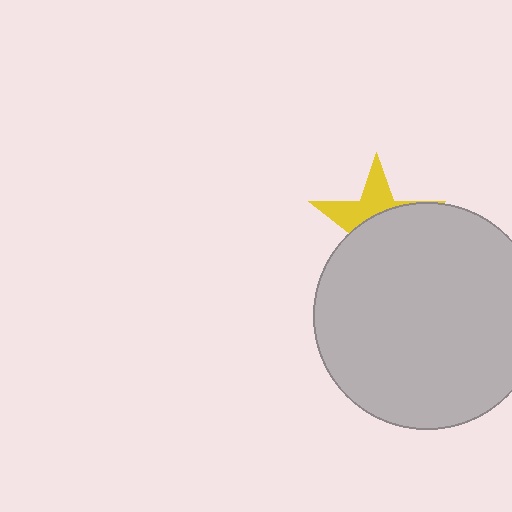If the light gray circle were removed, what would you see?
You would see the complete yellow star.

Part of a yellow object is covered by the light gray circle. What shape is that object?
It is a star.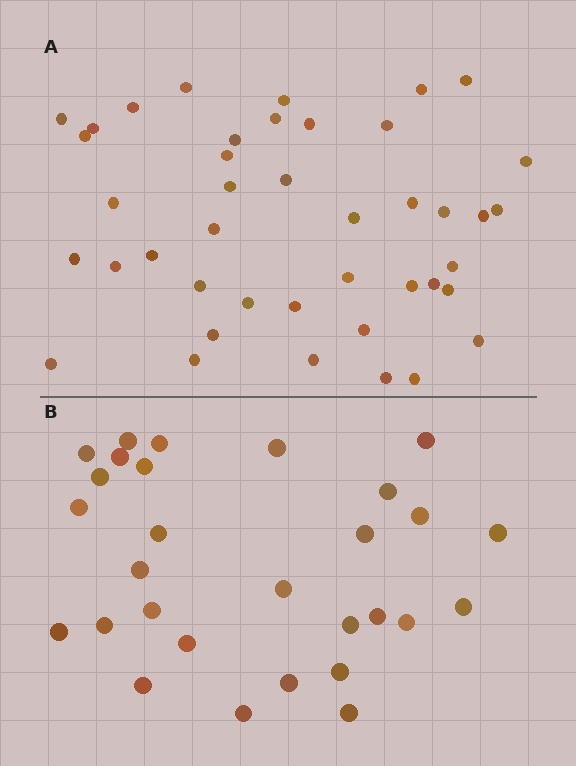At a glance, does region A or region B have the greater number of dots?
Region A (the top region) has more dots.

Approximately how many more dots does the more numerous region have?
Region A has approximately 15 more dots than region B.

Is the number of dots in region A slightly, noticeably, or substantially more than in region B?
Region A has noticeably more, but not dramatically so. The ratio is roughly 1.4 to 1.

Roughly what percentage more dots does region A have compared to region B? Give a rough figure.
About 45% more.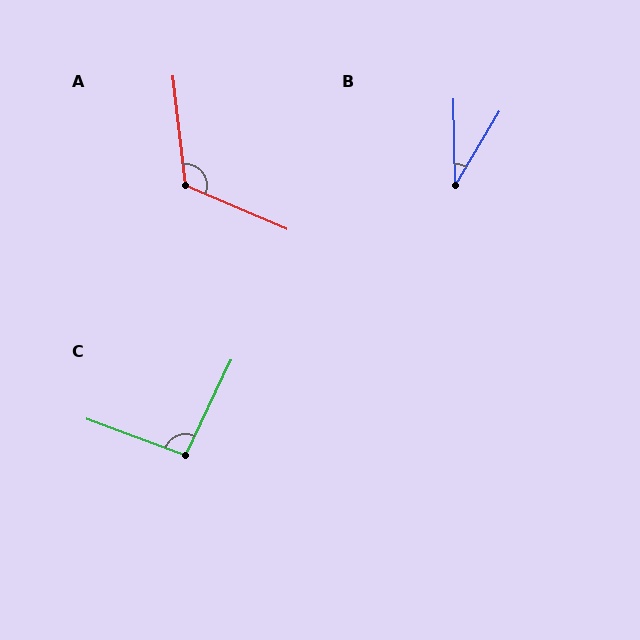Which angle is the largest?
A, at approximately 120 degrees.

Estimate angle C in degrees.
Approximately 95 degrees.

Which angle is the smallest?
B, at approximately 32 degrees.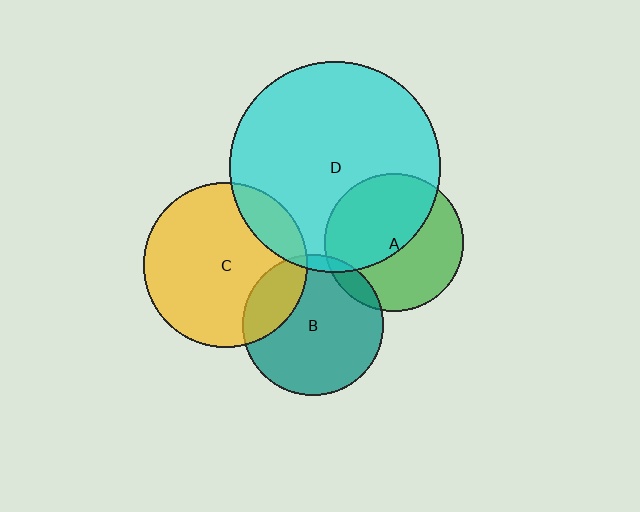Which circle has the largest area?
Circle D (cyan).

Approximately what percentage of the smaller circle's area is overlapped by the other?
Approximately 50%.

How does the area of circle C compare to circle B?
Approximately 1.4 times.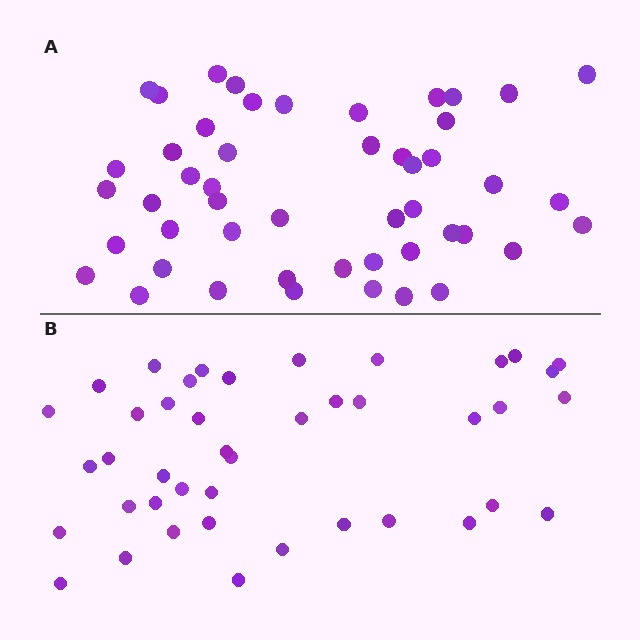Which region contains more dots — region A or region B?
Region A (the top region) has more dots.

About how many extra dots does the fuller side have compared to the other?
Region A has roughly 8 or so more dots than region B.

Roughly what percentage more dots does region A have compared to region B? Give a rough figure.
About 15% more.